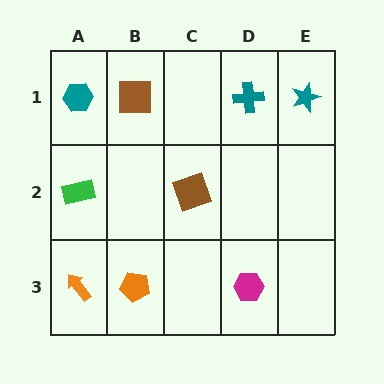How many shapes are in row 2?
2 shapes.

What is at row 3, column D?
A magenta hexagon.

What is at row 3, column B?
An orange pentagon.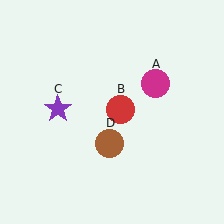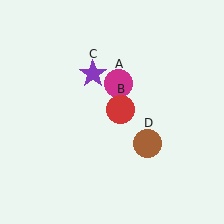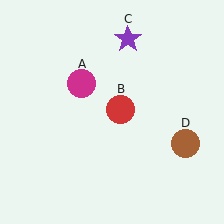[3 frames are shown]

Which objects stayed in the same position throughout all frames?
Red circle (object B) remained stationary.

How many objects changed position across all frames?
3 objects changed position: magenta circle (object A), purple star (object C), brown circle (object D).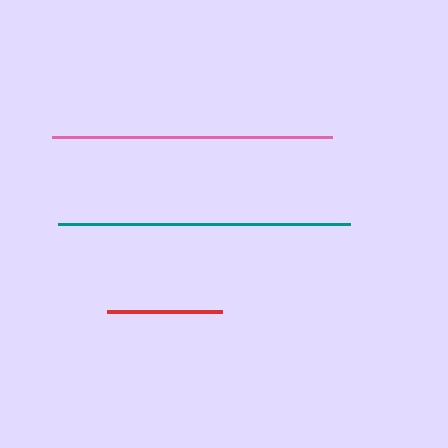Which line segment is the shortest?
The red line is the shortest at approximately 115 pixels.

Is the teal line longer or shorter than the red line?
The teal line is longer than the red line.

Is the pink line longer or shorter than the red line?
The pink line is longer than the red line.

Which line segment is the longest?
The teal line is the longest at approximately 291 pixels.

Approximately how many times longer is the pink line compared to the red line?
The pink line is approximately 2.4 times the length of the red line.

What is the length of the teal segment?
The teal segment is approximately 291 pixels long.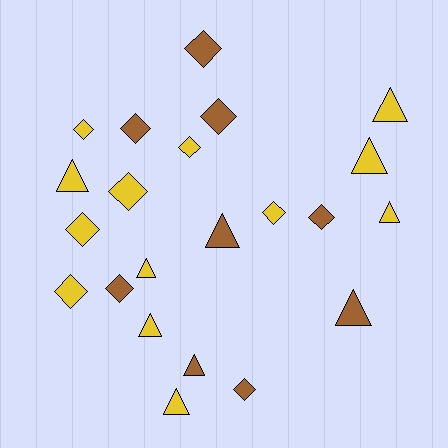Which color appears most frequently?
Yellow, with 13 objects.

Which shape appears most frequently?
Diamond, with 12 objects.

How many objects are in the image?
There are 22 objects.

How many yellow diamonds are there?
There are 6 yellow diamonds.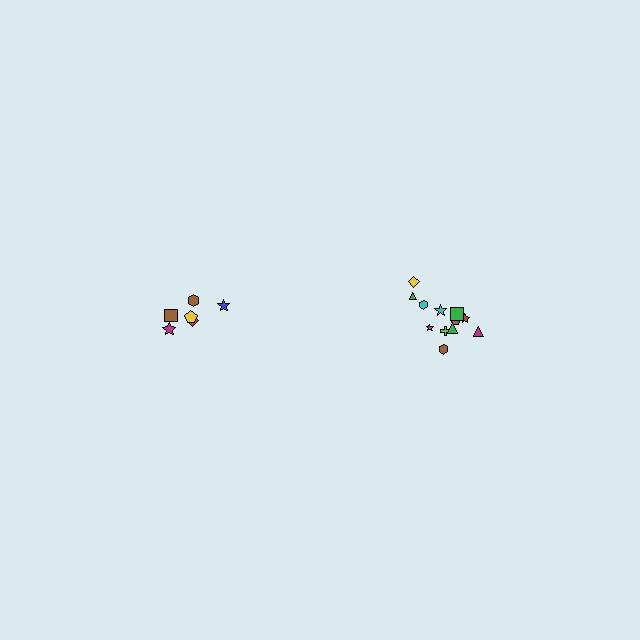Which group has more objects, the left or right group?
The right group.